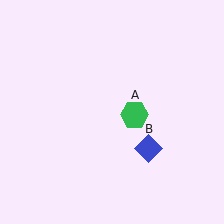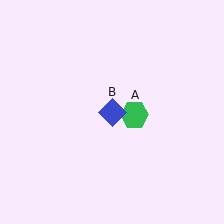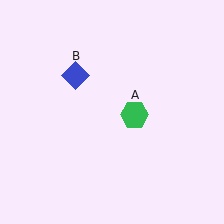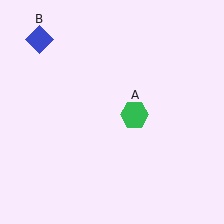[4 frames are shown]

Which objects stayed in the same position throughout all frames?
Green hexagon (object A) remained stationary.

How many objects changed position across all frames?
1 object changed position: blue diamond (object B).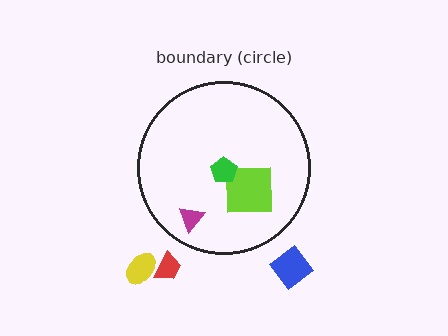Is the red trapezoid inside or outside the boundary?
Outside.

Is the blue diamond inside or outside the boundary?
Outside.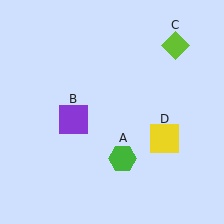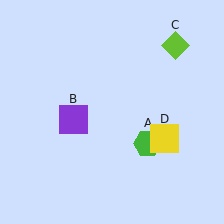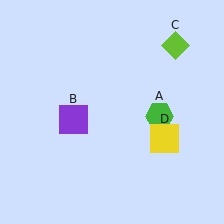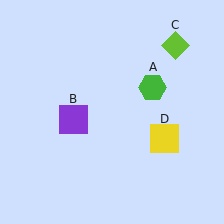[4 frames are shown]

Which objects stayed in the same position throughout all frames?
Purple square (object B) and lime diamond (object C) and yellow square (object D) remained stationary.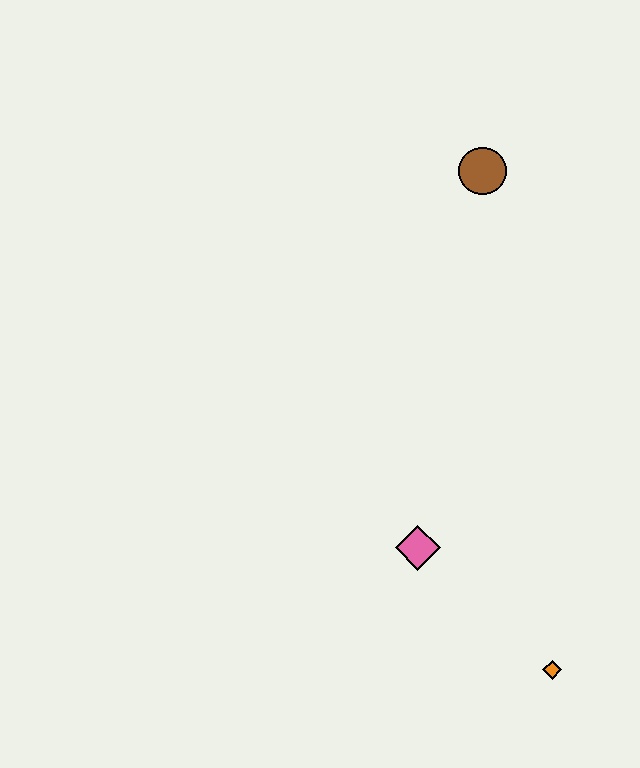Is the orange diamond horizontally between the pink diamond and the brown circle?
No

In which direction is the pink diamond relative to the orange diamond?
The pink diamond is to the left of the orange diamond.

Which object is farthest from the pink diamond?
The brown circle is farthest from the pink diamond.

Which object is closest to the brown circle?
The pink diamond is closest to the brown circle.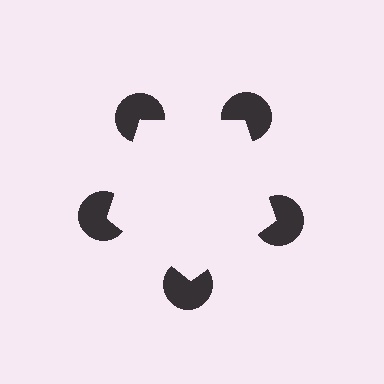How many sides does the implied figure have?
5 sides.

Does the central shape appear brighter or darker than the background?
It typically appears slightly brighter than the background, even though no actual brightness change is drawn.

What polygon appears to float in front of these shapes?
An illusory pentagon — its edges are inferred from the aligned wedge cuts in the pac-man discs, not physically drawn.